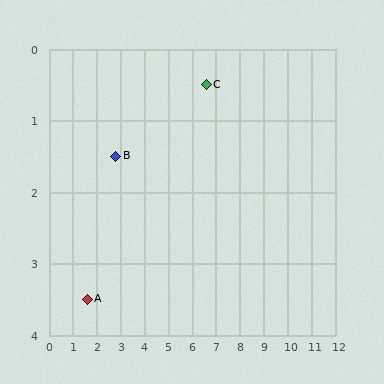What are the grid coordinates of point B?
Point B is at approximately (2.8, 1.5).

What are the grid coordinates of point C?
Point C is at approximately (6.6, 0.5).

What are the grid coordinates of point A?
Point A is at approximately (1.6, 3.5).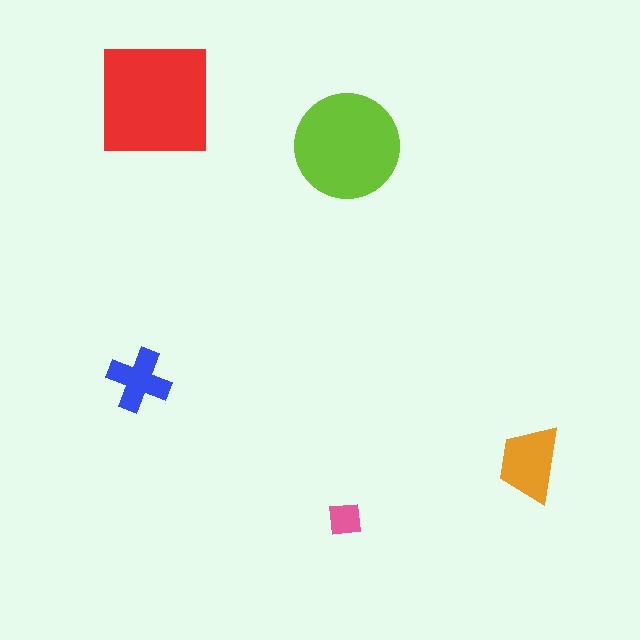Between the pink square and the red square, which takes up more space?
The red square.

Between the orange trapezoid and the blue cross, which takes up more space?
The orange trapezoid.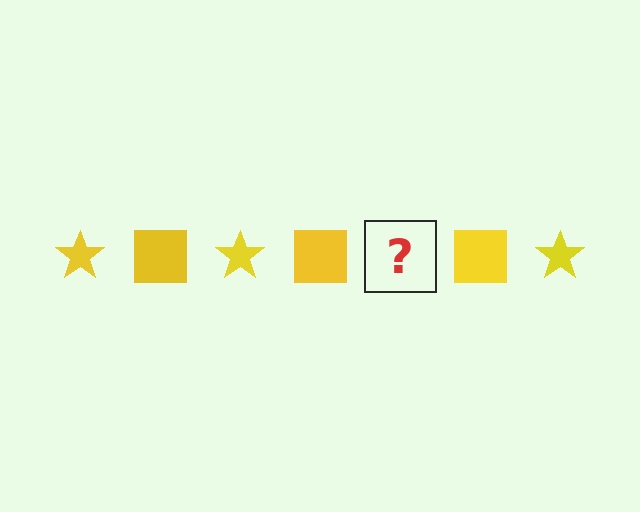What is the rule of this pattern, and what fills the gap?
The rule is that the pattern cycles through star, square shapes in yellow. The gap should be filled with a yellow star.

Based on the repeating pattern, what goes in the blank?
The blank should be a yellow star.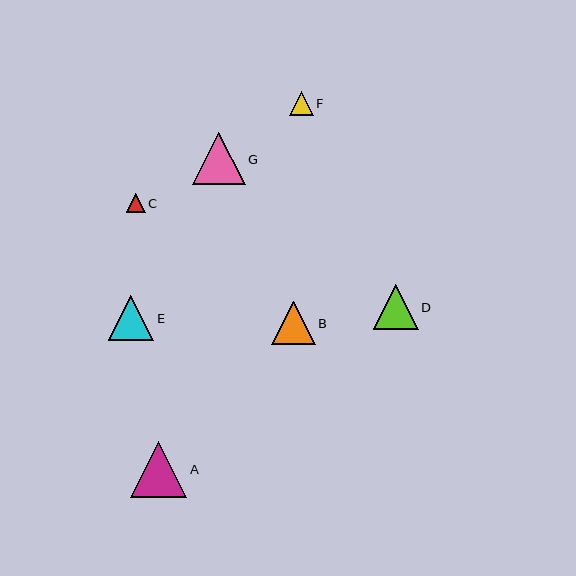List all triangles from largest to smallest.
From largest to smallest: A, G, E, D, B, F, C.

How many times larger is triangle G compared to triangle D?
Triangle G is approximately 1.2 times the size of triangle D.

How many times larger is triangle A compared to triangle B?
Triangle A is approximately 1.3 times the size of triangle B.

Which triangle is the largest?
Triangle A is the largest with a size of approximately 56 pixels.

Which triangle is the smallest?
Triangle C is the smallest with a size of approximately 18 pixels.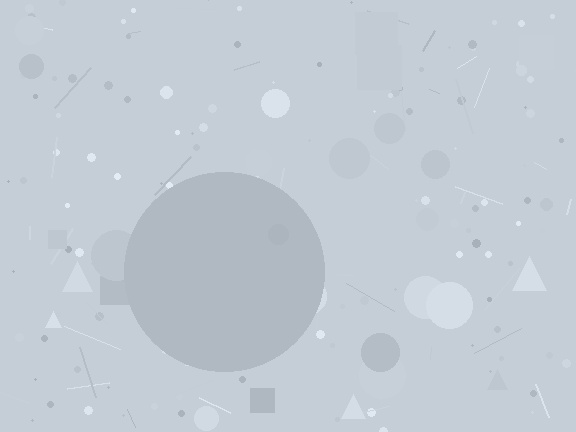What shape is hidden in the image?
A circle is hidden in the image.